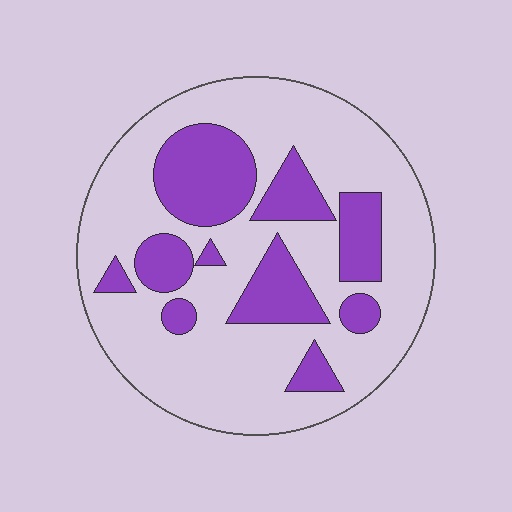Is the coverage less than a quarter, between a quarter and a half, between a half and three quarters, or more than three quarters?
Between a quarter and a half.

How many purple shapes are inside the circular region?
10.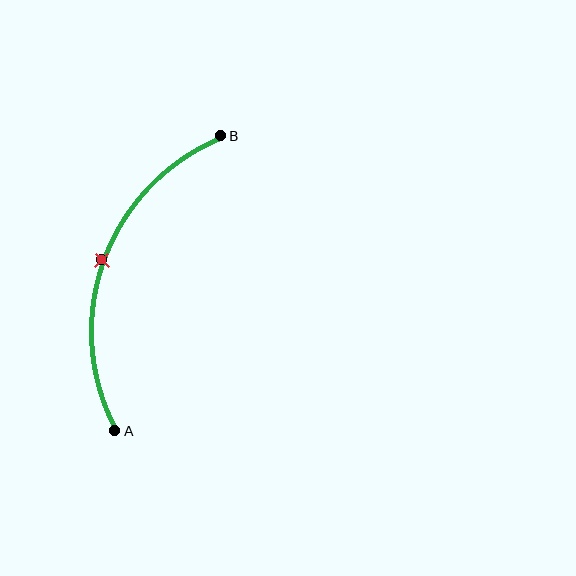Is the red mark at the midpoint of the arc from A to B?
Yes. The red mark lies on the arc at equal arc-length from both A and B — it is the arc midpoint.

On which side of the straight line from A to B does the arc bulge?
The arc bulges to the left of the straight line connecting A and B.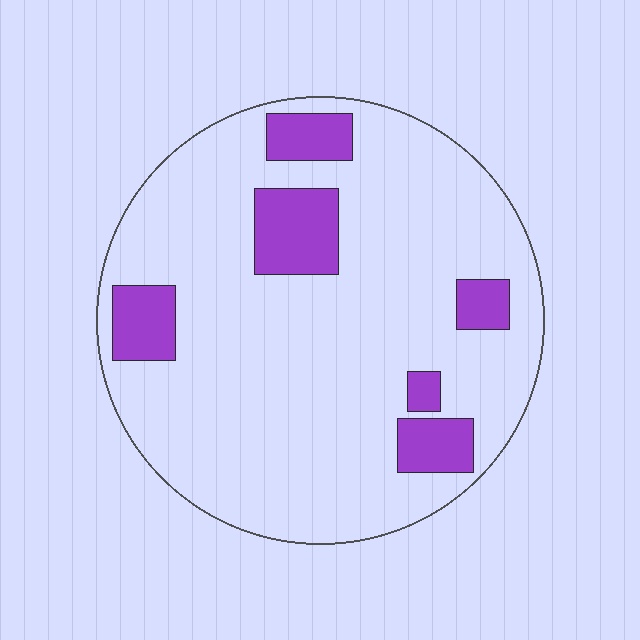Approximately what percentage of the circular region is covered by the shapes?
Approximately 15%.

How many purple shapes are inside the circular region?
6.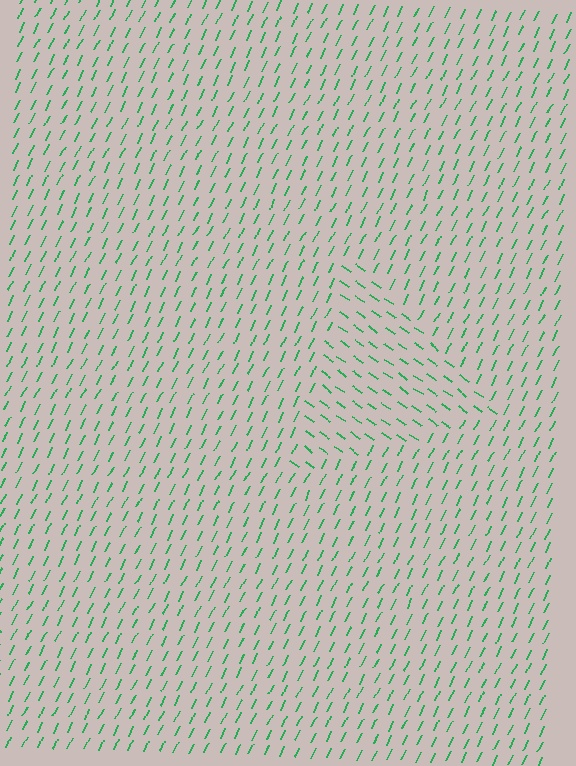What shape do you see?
I see a triangle.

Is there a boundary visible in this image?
Yes, there is a texture boundary formed by a change in line orientation.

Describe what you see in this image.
The image is filled with small green line segments. A triangle region in the image has lines oriented differently from the surrounding lines, creating a visible texture boundary.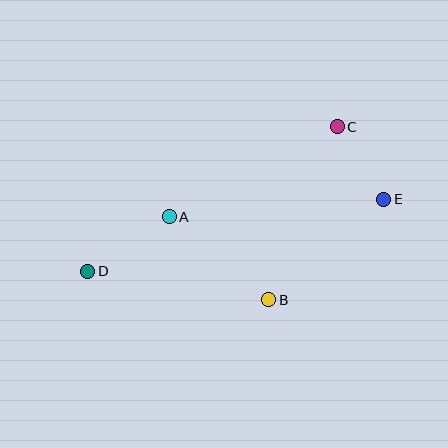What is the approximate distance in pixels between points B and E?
The distance between B and E is approximately 153 pixels.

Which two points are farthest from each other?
Points D and E are farthest from each other.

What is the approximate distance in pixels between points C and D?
The distance between C and D is approximately 288 pixels.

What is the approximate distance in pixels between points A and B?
The distance between A and B is approximately 129 pixels.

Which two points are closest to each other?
Points C and E are closest to each other.